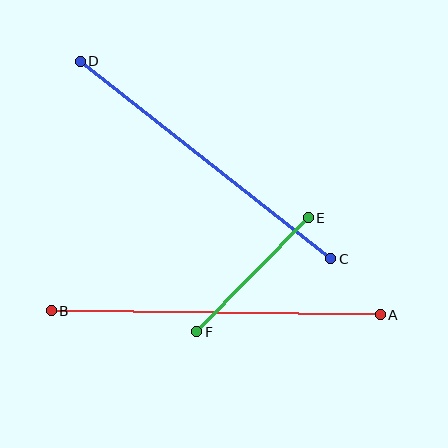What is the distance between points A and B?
The distance is approximately 329 pixels.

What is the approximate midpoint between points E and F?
The midpoint is at approximately (252, 275) pixels.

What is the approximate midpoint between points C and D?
The midpoint is at approximately (206, 160) pixels.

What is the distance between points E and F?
The distance is approximately 159 pixels.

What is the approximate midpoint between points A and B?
The midpoint is at approximately (216, 313) pixels.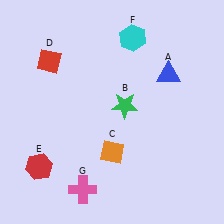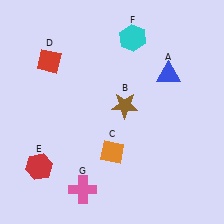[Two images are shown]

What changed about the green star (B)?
In Image 1, B is green. In Image 2, it changed to brown.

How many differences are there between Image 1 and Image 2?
There is 1 difference between the two images.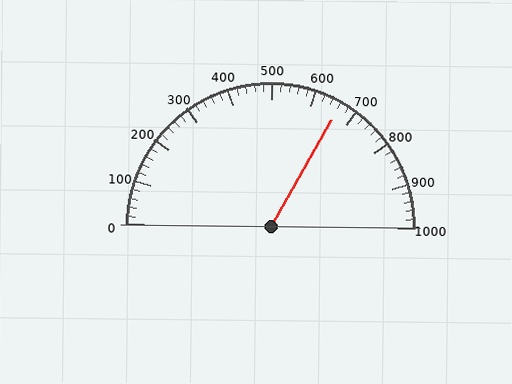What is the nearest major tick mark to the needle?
The nearest major tick mark is 700.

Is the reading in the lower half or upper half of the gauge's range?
The reading is in the upper half of the range (0 to 1000).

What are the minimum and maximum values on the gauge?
The gauge ranges from 0 to 1000.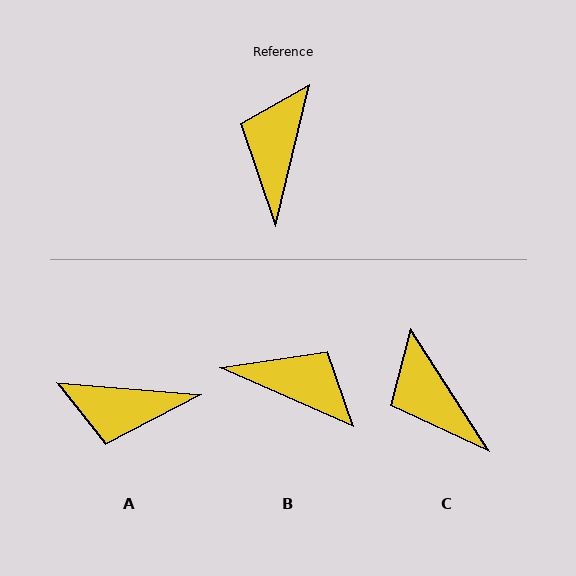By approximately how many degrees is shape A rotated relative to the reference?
Approximately 99 degrees counter-clockwise.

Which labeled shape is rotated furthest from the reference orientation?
B, about 100 degrees away.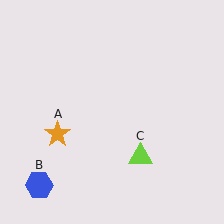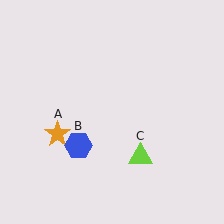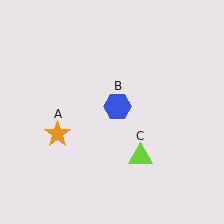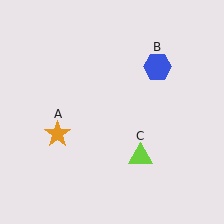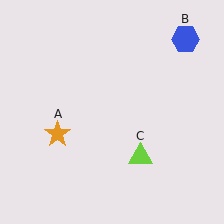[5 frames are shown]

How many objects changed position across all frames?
1 object changed position: blue hexagon (object B).